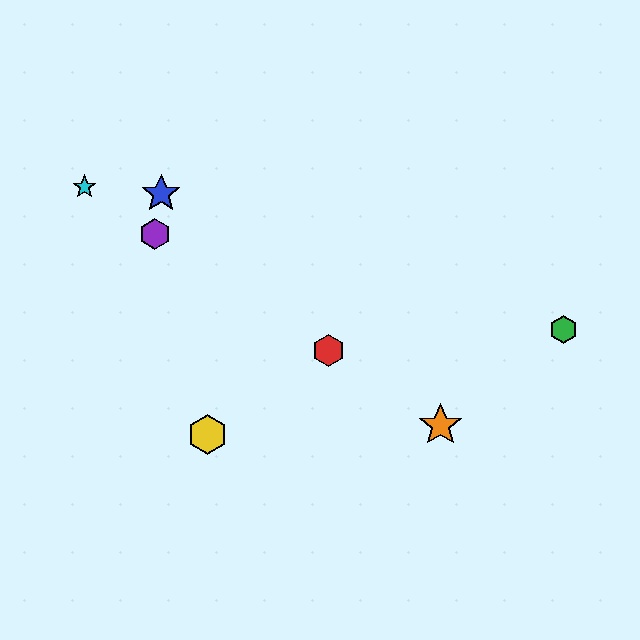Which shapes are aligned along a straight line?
The red hexagon, the purple hexagon, the orange star, the cyan star are aligned along a straight line.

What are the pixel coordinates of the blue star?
The blue star is at (161, 194).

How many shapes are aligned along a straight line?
4 shapes (the red hexagon, the purple hexagon, the orange star, the cyan star) are aligned along a straight line.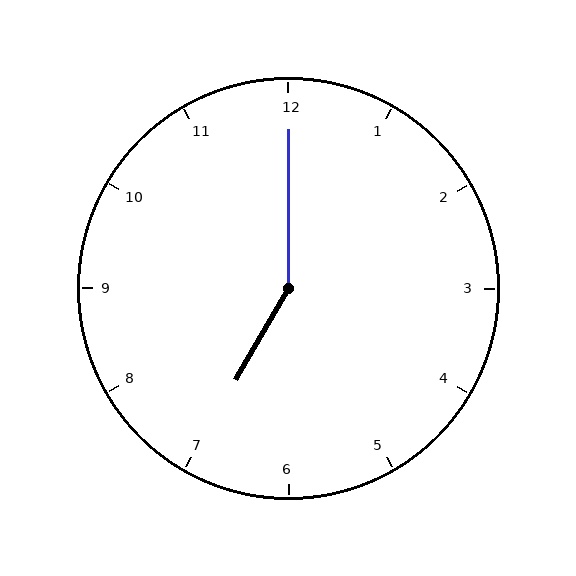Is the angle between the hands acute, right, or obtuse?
It is obtuse.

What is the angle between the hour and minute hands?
Approximately 150 degrees.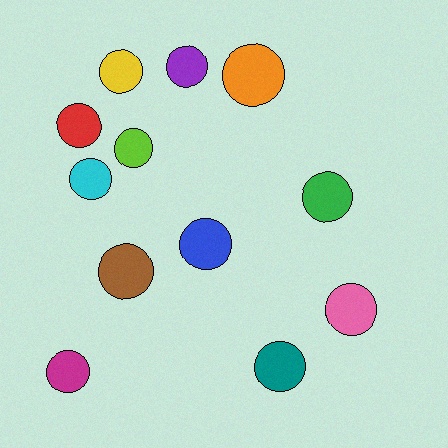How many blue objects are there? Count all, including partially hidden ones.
There is 1 blue object.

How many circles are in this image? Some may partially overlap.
There are 12 circles.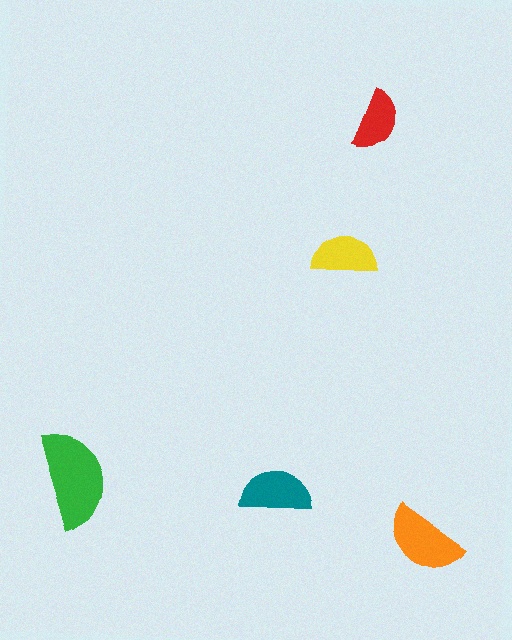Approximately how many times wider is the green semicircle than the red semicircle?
About 1.5 times wider.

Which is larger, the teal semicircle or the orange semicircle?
The orange one.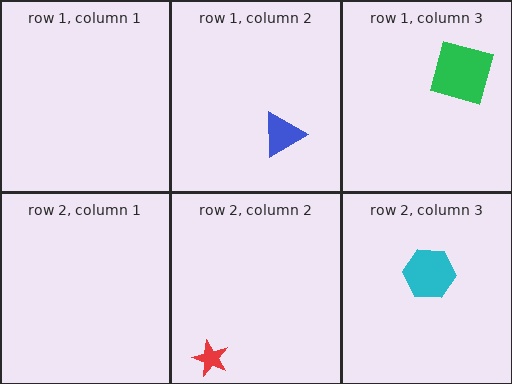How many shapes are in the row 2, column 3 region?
1.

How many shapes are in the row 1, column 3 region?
1.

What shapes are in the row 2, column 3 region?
The cyan hexagon.